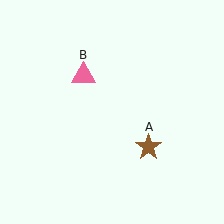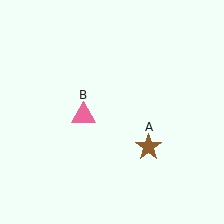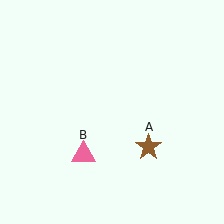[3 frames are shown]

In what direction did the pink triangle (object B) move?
The pink triangle (object B) moved down.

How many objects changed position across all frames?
1 object changed position: pink triangle (object B).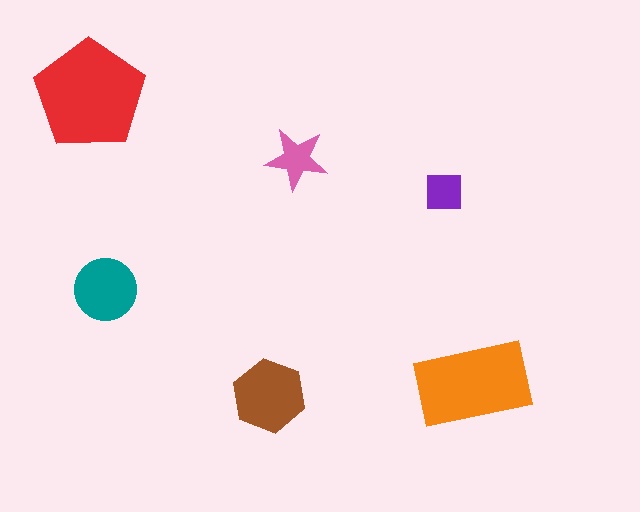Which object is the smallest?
The purple square.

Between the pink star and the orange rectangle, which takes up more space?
The orange rectangle.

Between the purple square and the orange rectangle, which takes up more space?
The orange rectangle.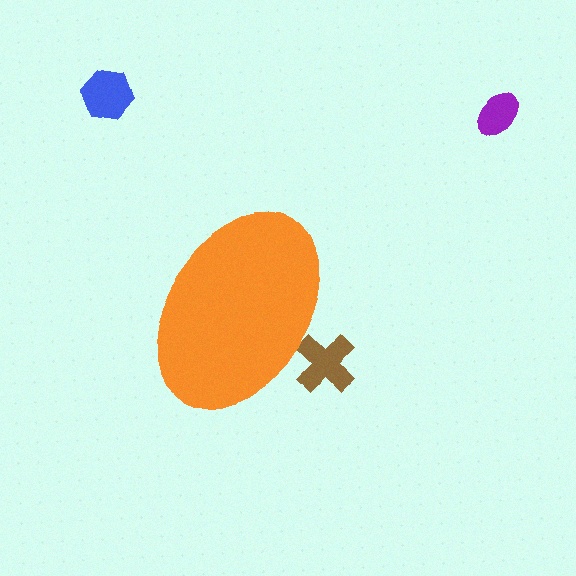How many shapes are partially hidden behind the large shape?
1 shape is partially hidden.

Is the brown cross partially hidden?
Yes, the brown cross is partially hidden behind the orange ellipse.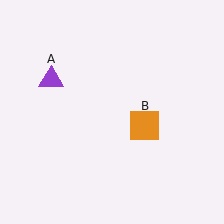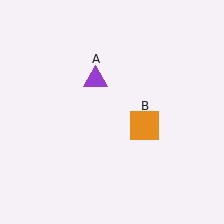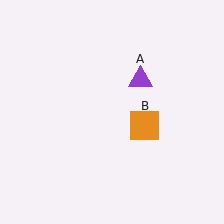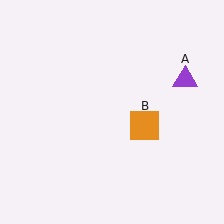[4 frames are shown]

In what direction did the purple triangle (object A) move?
The purple triangle (object A) moved right.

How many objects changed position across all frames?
1 object changed position: purple triangle (object A).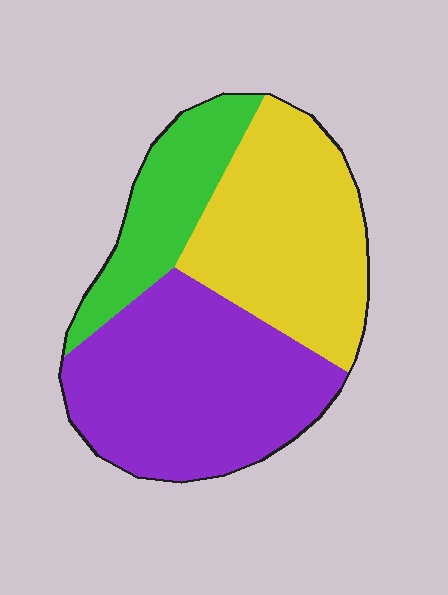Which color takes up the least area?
Green, at roughly 20%.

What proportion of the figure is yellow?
Yellow covers roughly 35% of the figure.